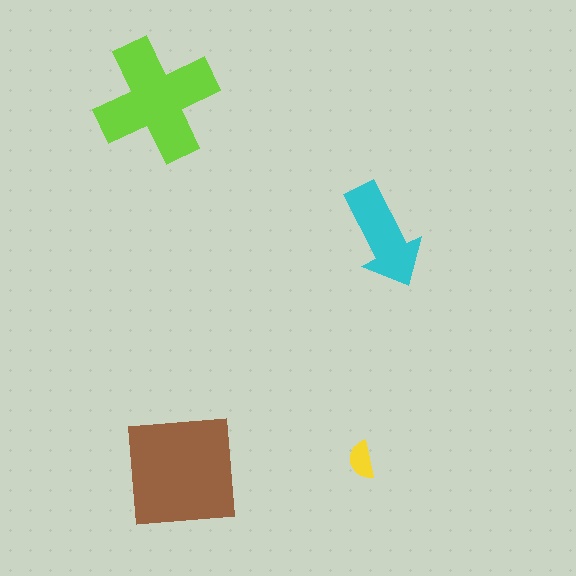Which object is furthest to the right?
The cyan arrow is rightmost.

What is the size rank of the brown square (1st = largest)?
1st.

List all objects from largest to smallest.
The brown square, the lime cross, the cyan arrow, the yellow semicircle.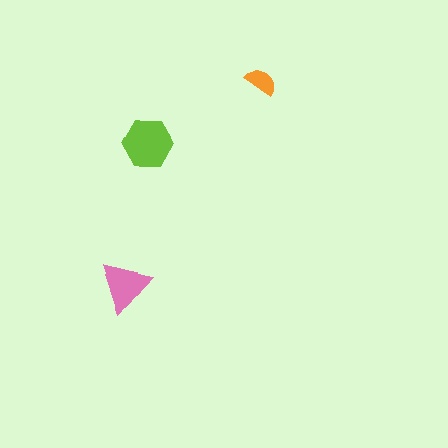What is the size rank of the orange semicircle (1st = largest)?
3rd.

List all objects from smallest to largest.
The orange semicircle, the pink triangle, the lime hexagon.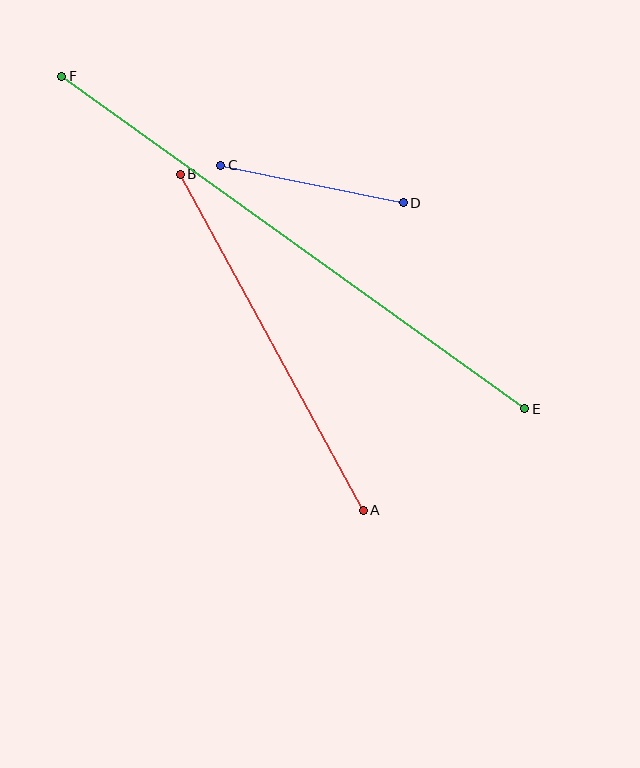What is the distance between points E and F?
The distance is approximately 570 pixels.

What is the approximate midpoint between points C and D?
The midpoint is at approximately (312, 184) pixels.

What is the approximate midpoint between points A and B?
The midpoint is at approximately (272, 342) pixels.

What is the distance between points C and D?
The distance is approximately 187 pixels.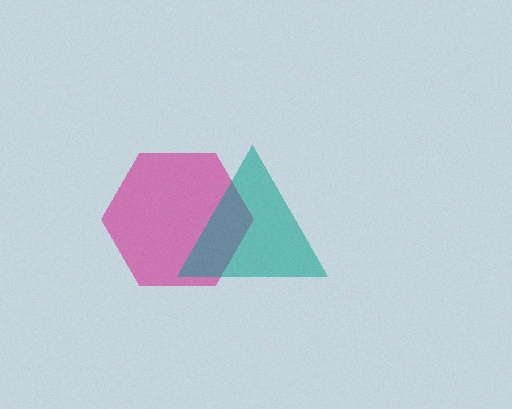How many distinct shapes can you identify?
There are 2 distinct shapes: a magenta hexagon, a teal triangle.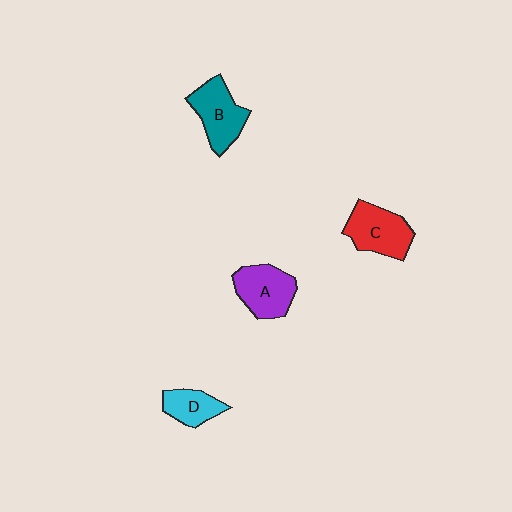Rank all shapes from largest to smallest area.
From largest to smallest: C (red), B (teal), A (purple), D (cyan).